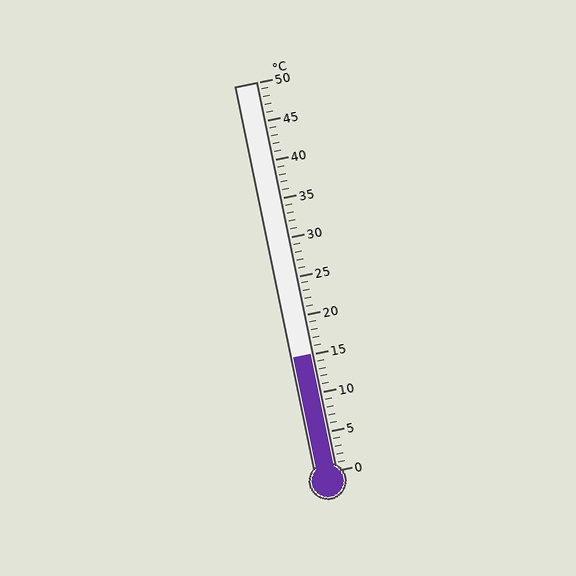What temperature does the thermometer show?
The thermometer shows approximately 15°C.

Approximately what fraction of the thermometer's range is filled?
The thermometer is filled to approximately 30% of its range.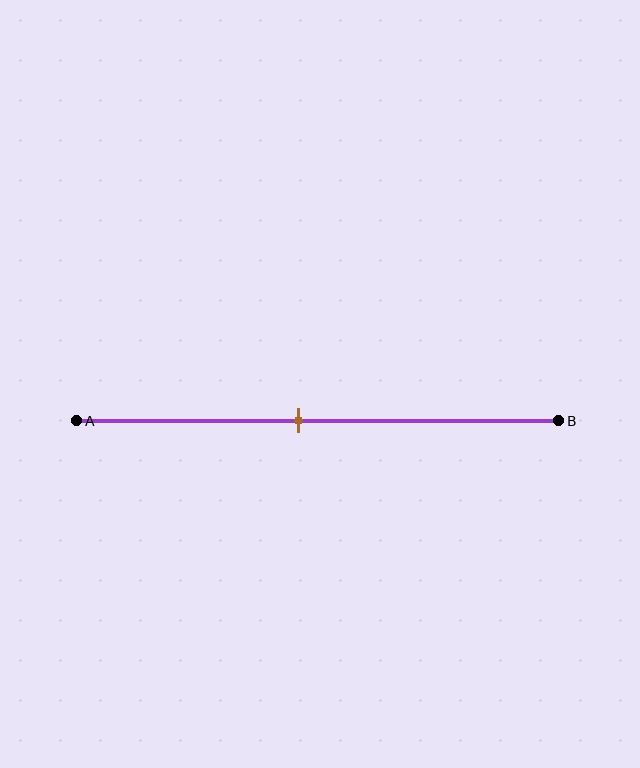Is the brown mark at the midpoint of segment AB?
No, the mark is at about 45% from A, not at the 50% midpoint.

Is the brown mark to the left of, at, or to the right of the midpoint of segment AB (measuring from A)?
The brown mark is to the left of the midpoint of segment AB.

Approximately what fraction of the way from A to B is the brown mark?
The brown mark is approximately 45% of the way from A to B.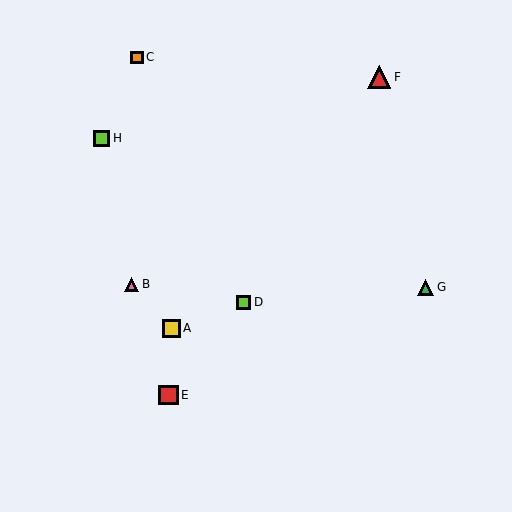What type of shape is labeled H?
Shape H is a lime square.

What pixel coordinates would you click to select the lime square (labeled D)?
Click at (244, 302) to select the lime square D.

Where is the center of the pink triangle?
The center of the pink triangle is at (132, 284).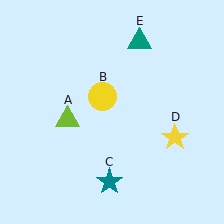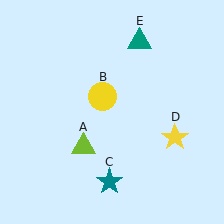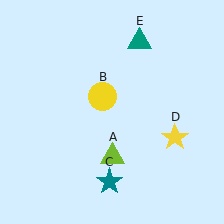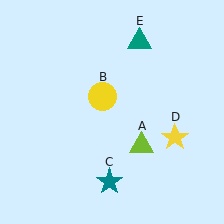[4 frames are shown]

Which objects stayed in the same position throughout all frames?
Yellow circle (object B) and teal star (object C) and yellow star (object D) and teal triangle (object E) remained stationary.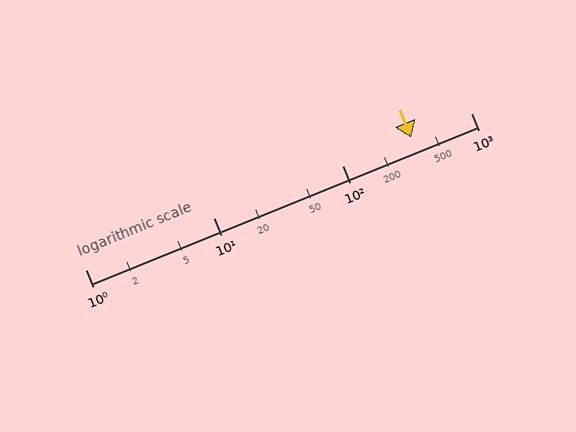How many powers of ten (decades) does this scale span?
The scale spans 3 decades, from 1 to 1000.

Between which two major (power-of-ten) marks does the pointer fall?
The pointer is between 100 and 1000.